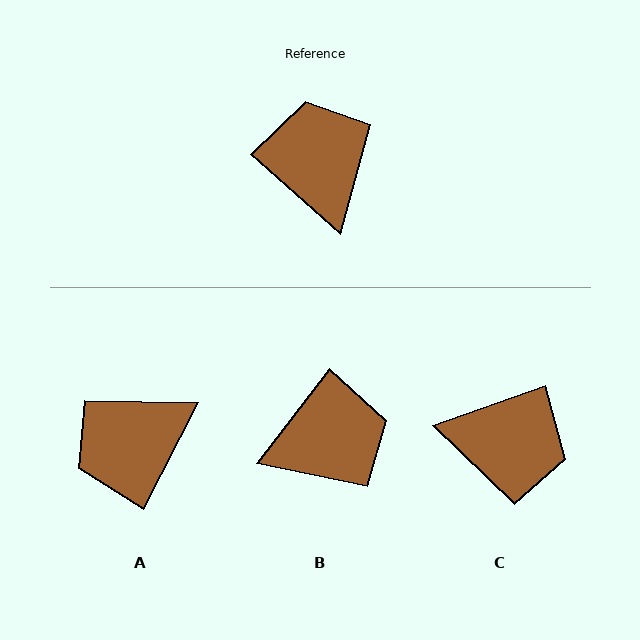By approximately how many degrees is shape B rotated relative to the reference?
Approximately 86 degrees clockwise.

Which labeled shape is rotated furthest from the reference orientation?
C, about 119 degrees away.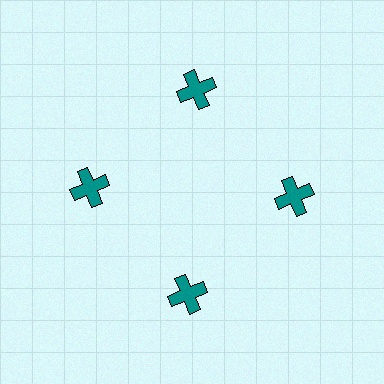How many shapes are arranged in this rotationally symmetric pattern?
There are 4 shapes, arranged in 4 groups of 1.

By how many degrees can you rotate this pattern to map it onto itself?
The pattern maps onto itself every 90 degrees of rotation.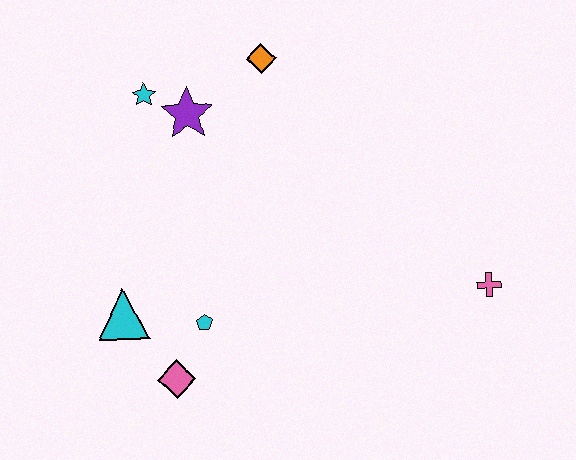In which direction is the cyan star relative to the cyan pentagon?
The cyan star is above the cyan pentagon.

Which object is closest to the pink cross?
The cyan pentagon is closest to the pink cross.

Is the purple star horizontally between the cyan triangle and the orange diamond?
Yes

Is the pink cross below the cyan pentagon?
No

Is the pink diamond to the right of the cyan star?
Yes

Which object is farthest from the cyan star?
The pink cross is farthest from the cyan star.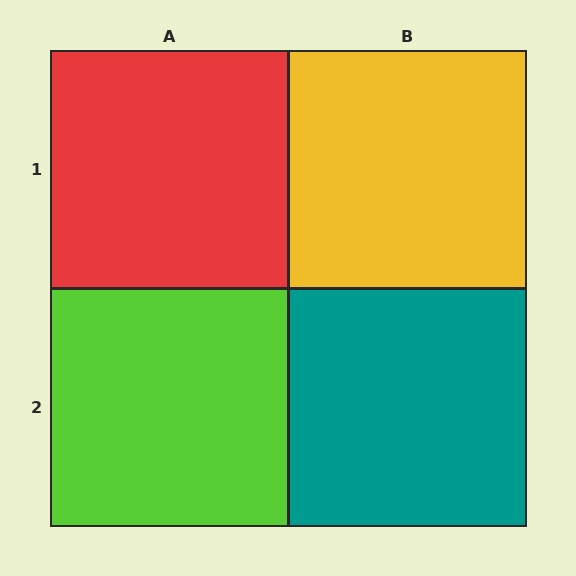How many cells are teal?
1 cell is teal.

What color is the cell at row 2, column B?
Teal.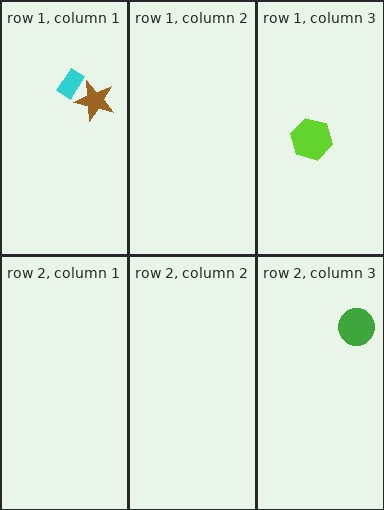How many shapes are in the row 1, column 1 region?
2.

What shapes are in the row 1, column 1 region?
The cyan rectangle, the brown star.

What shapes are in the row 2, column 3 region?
The green circle.